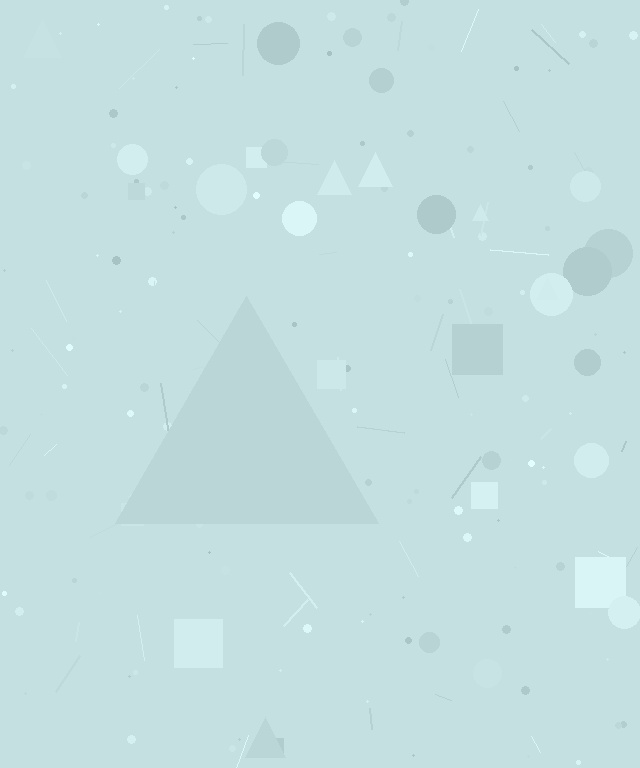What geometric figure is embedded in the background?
A triangle is embedded in the background.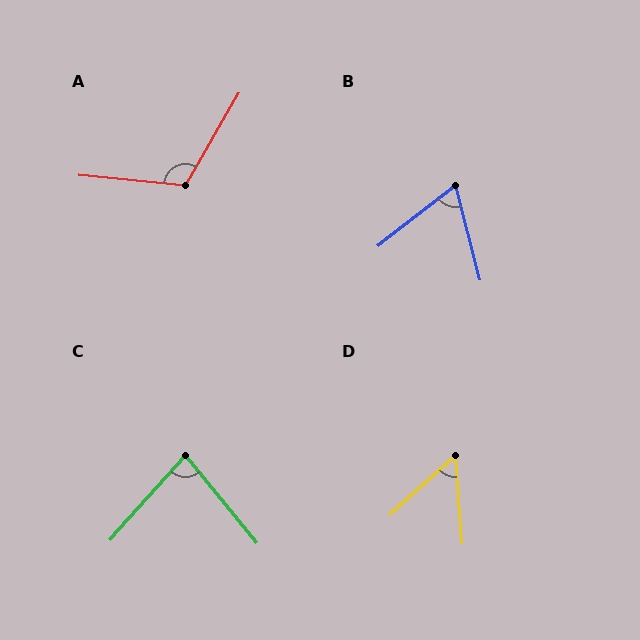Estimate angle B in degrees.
Approximately 66 degrees.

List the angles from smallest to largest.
D (52°), B (66°), C (81°), A (114°).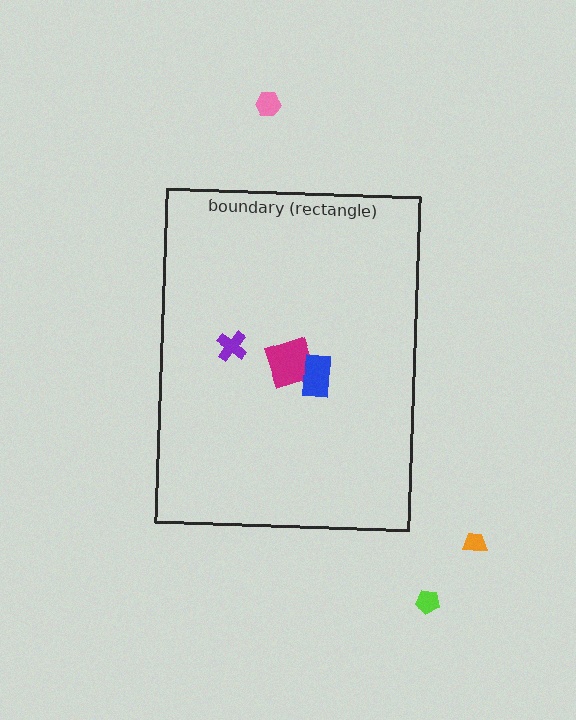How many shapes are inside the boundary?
3 inside, 3 outside.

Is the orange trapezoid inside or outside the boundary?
Outside.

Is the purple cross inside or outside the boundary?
Inside.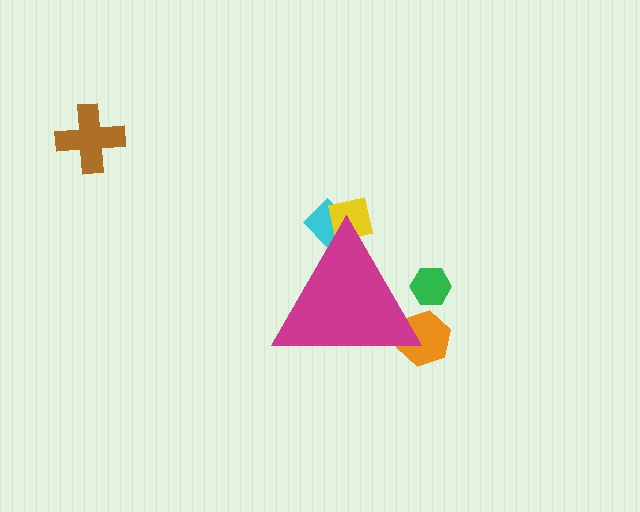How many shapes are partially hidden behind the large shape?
4 shapes are partially hidden.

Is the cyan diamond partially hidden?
Yes, the cyan diamond is partially hidden behind the magenta triangle.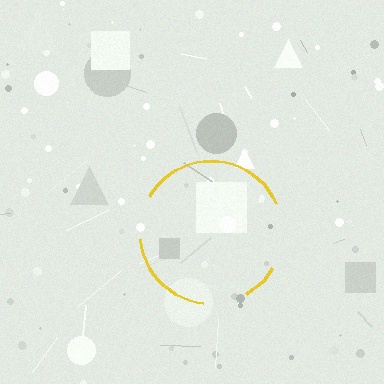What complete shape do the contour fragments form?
The contour fragments form a circle.